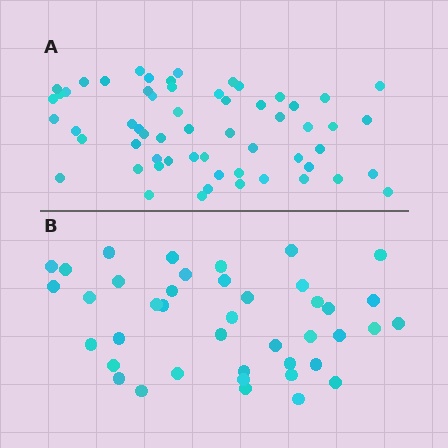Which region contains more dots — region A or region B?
Region A (the top region) has more dots.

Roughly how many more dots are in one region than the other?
Region A has approximately 20 more dots than region B.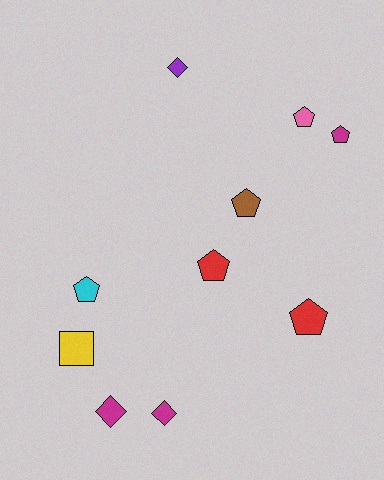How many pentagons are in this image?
There are 6 pentagons.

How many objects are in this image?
There are 10 objects.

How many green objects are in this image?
There are no green objects.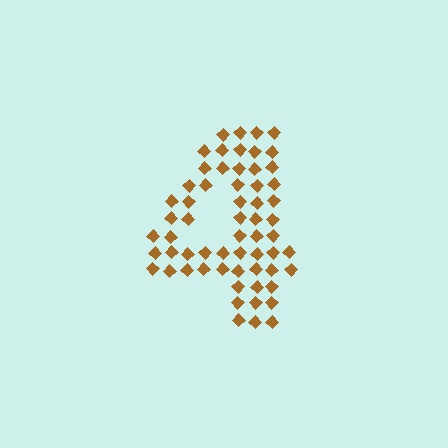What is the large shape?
The large shape is the digit 4.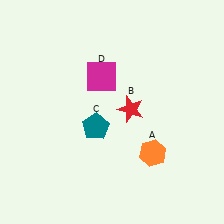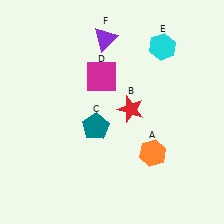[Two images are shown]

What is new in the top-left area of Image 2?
A purple triangle (F) was added in the top-left area of Image 2.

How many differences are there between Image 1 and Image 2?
There are 2 differences between the two images.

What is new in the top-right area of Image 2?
A cyan hexagon (E) was added in the top-right area of Image 2.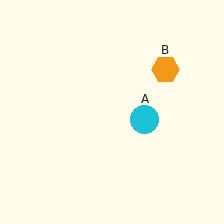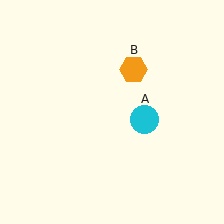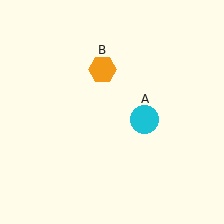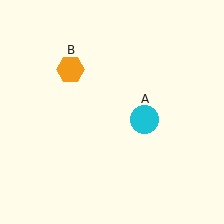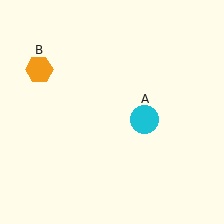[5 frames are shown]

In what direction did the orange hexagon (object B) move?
The orange hexagon (object B) moved left.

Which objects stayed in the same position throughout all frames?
Cyan circle (object A) remained stationary.